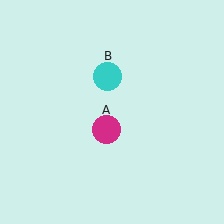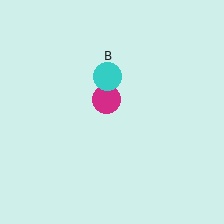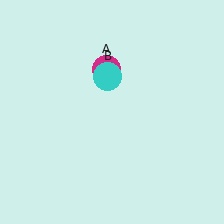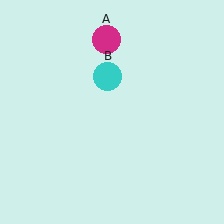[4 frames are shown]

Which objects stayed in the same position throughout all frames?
Cyan circle (object B) remained stationary.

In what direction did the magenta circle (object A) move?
The magenta circle (object A) moved up.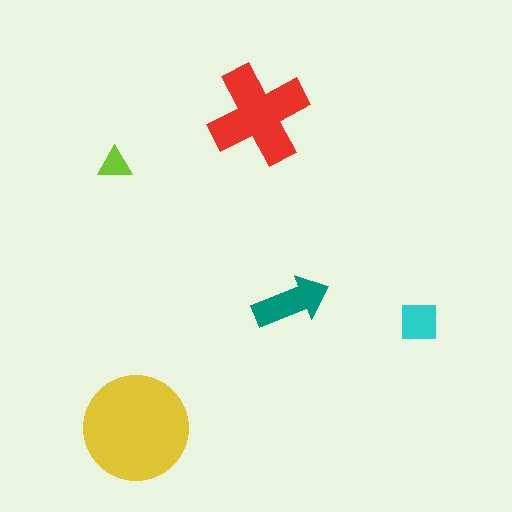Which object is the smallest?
The lime triangle.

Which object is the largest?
The yellow circle.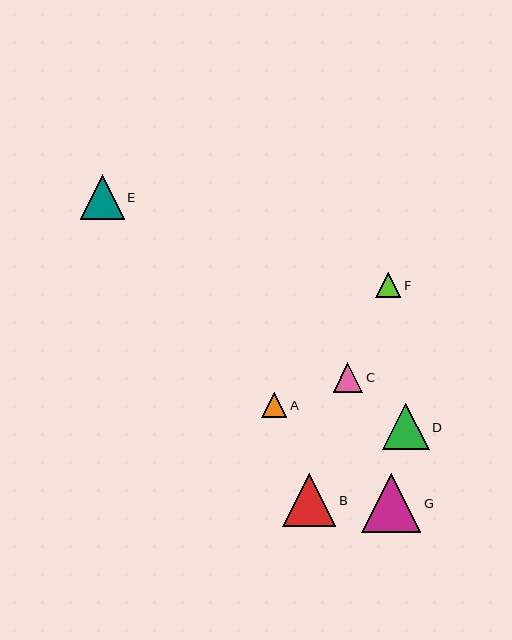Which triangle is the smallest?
Triangle F is the smallest with a size of approximately 25 pixels.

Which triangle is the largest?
Triangle G is the largest with a size of approximately 59 pixels.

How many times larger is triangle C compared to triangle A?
Triangle C is approximately 1.2 times the size of triangle A.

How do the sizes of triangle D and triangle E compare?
Triangle D and triangle E are approximately the same size.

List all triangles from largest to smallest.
From largest to smallest: G, B, D, E, C, A, F.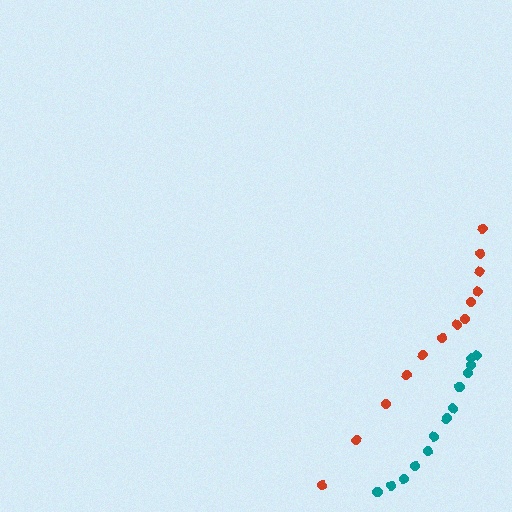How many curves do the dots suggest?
There are 2 distinct paths.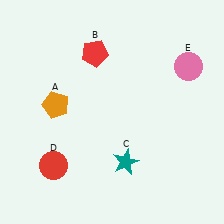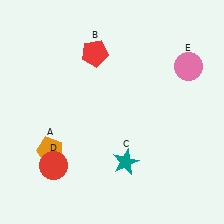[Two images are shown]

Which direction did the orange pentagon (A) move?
The orange pentagon (A) moved down.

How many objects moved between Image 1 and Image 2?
1 object moved between the two images.